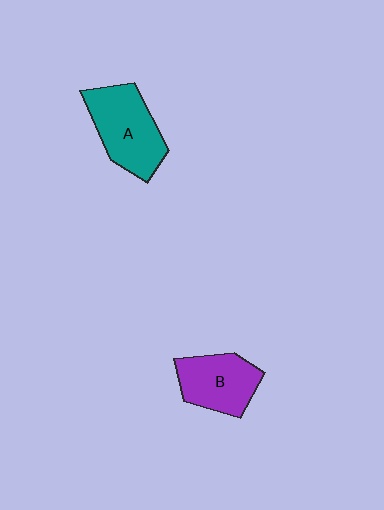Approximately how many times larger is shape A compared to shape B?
Approximately 1.2 times.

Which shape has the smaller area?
Shape B (purple).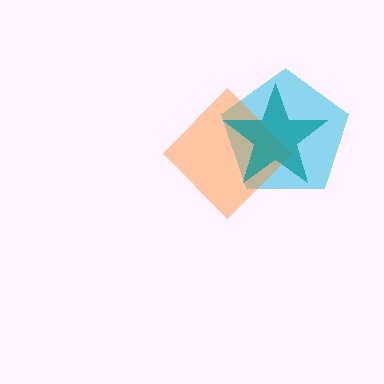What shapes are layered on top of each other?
The layered shapes are: a cyan pentagon, an orange diamond, a teal star.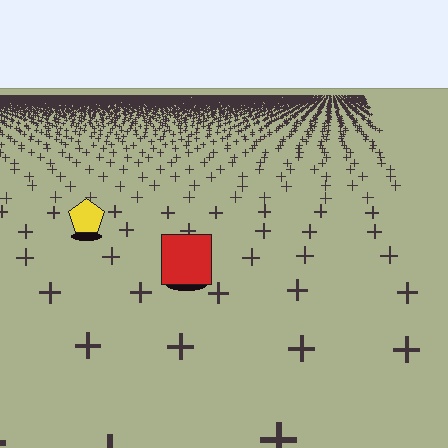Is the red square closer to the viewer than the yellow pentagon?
Yes. The red square is closer — you can tell from the texture gradient: the ground texture is coarser near it.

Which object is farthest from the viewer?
The yellow pentagon is farthest from the viewer. It appears smaller and the ground texture around it is denser.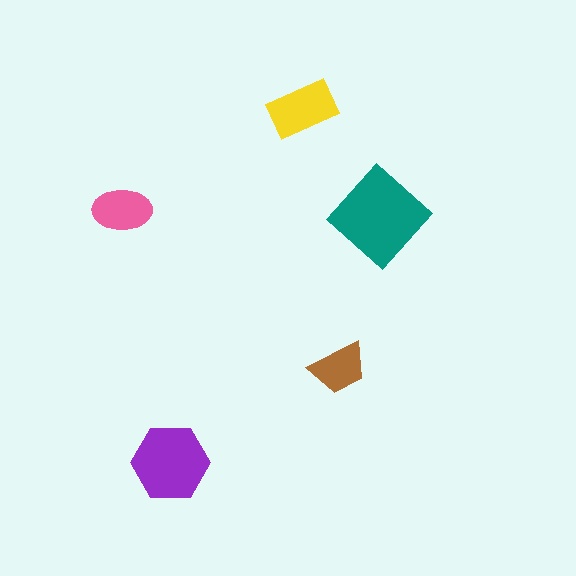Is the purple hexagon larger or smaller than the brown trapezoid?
Larger.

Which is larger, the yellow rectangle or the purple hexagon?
The purple hexagon.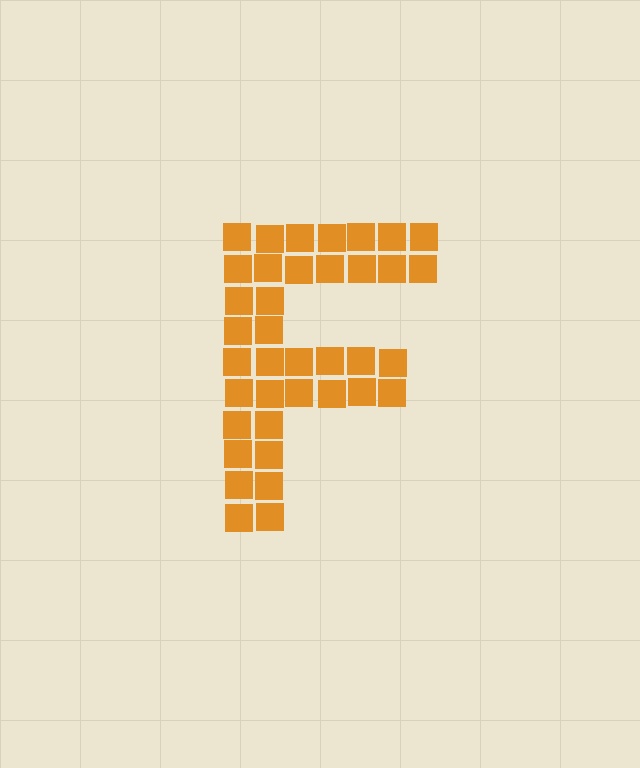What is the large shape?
The large shape is the letter F.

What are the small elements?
The small elements are squares.